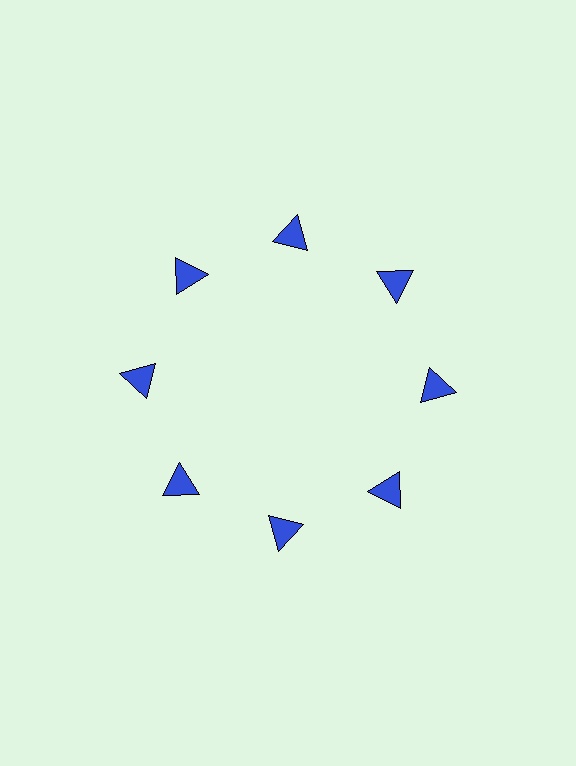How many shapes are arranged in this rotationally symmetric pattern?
There are 8 shapes, arranged in 8 groups of 1.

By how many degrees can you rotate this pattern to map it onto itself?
The pattern maps onto itself every 45 degrees of rotation.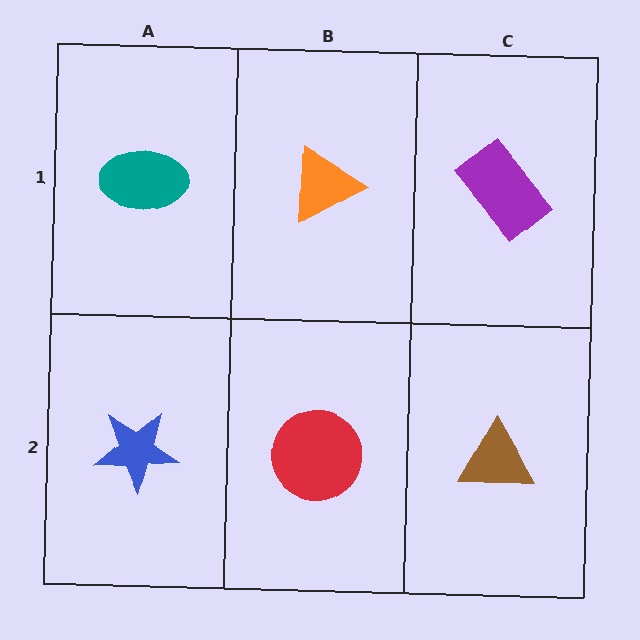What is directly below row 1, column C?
A brown triangle.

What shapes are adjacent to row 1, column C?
A brown triangle (row 2, column C), an orange triangle (row 1, column B).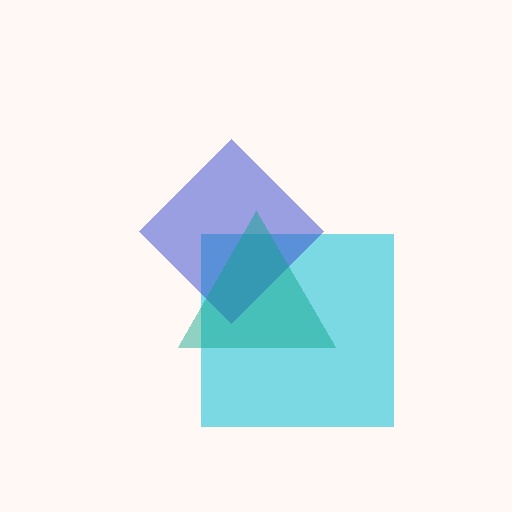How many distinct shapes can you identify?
There are 3 distinct shapes: a cyan square, a blue diamond, a teal triangle.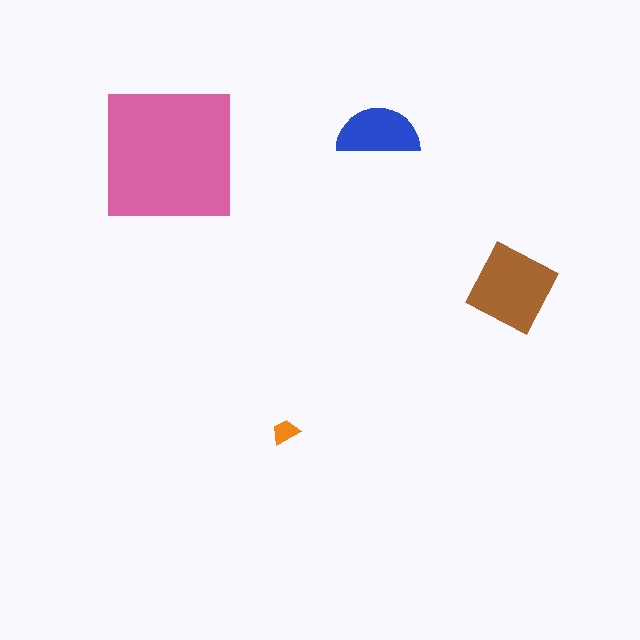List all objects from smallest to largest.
The orange trapezoid, the blue semicircle, the brown diamond, the pink square.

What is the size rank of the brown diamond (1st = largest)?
2nd.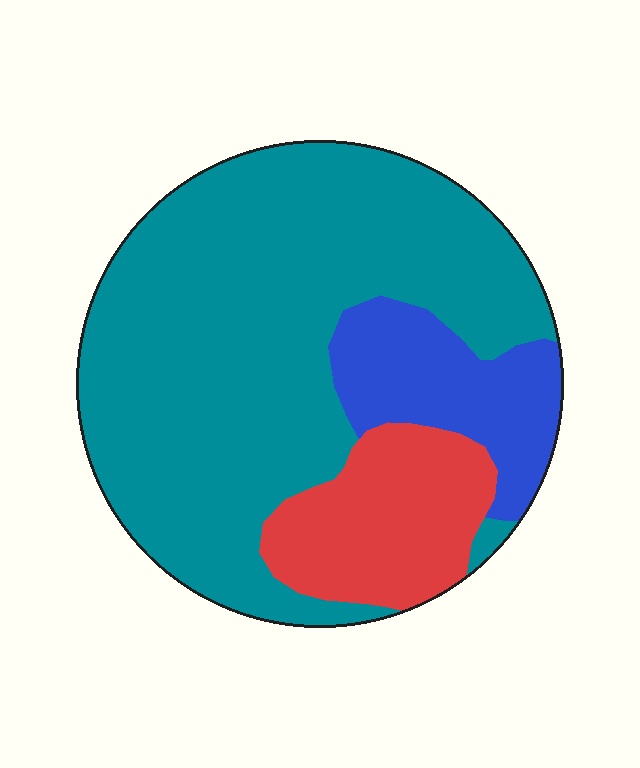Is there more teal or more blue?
Teal.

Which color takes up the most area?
Teal, at roughly 70%.